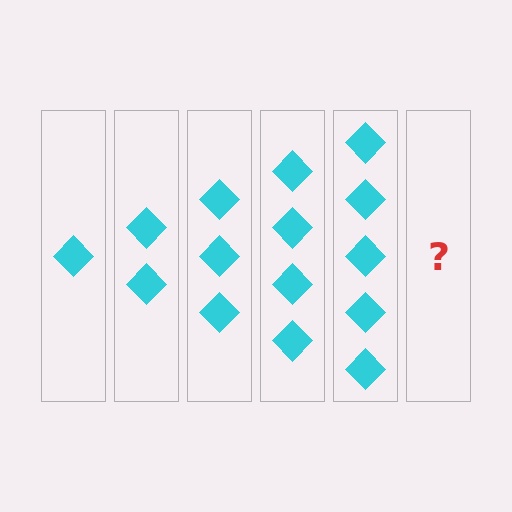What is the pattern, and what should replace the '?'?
The pattern is that each step adds one more diamond. The '?' should be 6 diamonds.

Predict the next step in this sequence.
The next step is 6 diamonds.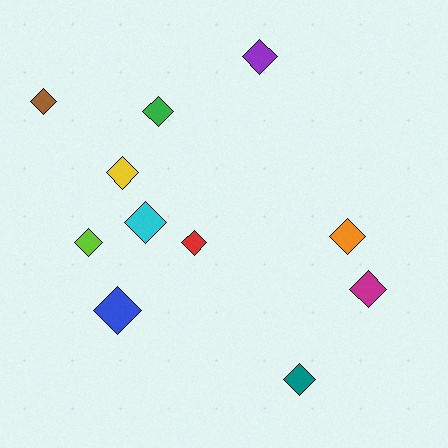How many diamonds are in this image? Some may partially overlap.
There are 11 diamonds.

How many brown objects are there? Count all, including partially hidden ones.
There is 1 brown object.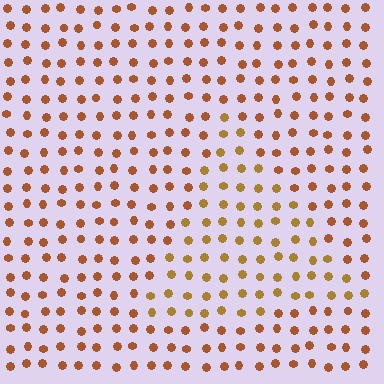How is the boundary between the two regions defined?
The boundary is defined purely by a slight shift in hue (about 21 degrees). Spacing, size, and orientation are identical on both sides.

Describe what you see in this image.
The image is filled with small brown elements in a uniform arrangement. A triangle-shaped region is visible where the elements are tinted to a slightly different hue, forming a subtle color boundary.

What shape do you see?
I see a triangle.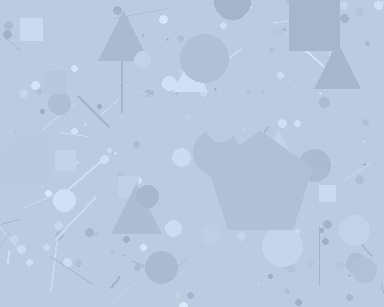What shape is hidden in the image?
A pentagon is hidden in the image.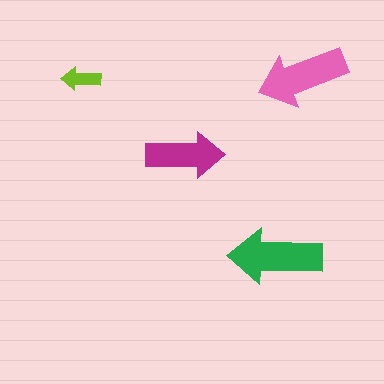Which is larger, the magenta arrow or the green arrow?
The green one.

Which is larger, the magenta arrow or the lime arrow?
The magenta one.